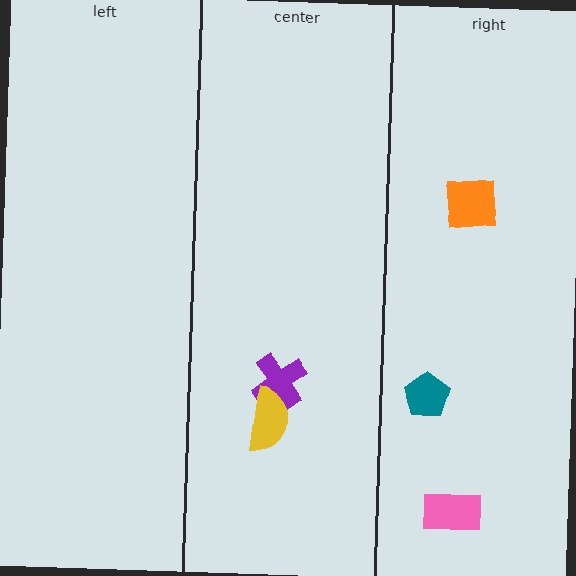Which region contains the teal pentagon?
The right region.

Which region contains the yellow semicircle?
The center region.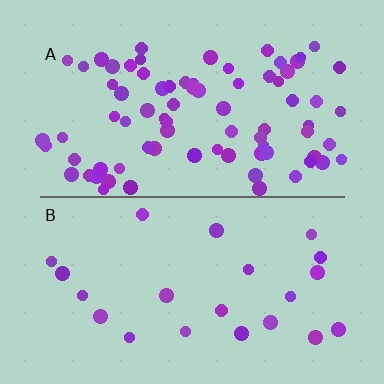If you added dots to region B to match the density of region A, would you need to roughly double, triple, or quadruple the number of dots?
Approximately quadruple.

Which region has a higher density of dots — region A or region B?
A (the top).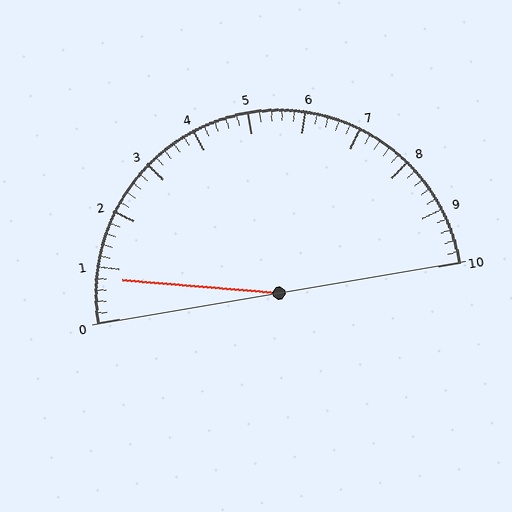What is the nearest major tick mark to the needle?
The nearest major tick mark is 1.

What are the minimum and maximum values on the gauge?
The gauge ranges from 0 to 10.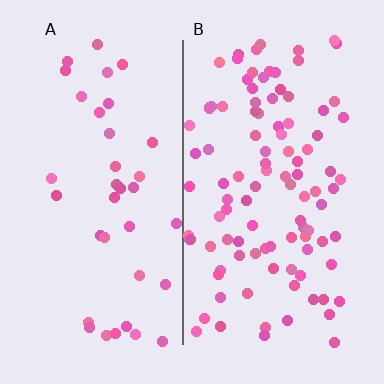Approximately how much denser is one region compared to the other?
Approximately 2.8× — region B over region A.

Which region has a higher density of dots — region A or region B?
B (the right).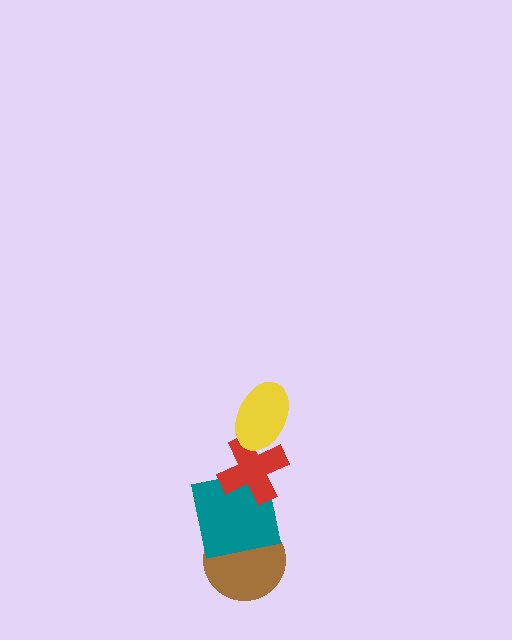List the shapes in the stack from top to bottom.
From top to bottom: the yellow ellipse, the red cross, the teal square, the brown circle.